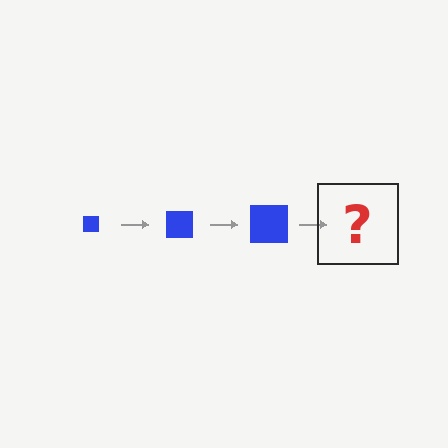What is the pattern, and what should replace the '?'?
The pattern is that the square gets progressively larger each step. The '?' should be a blue square, larger than the previous one.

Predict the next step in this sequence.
The next step is a blue square, larger than the previous one.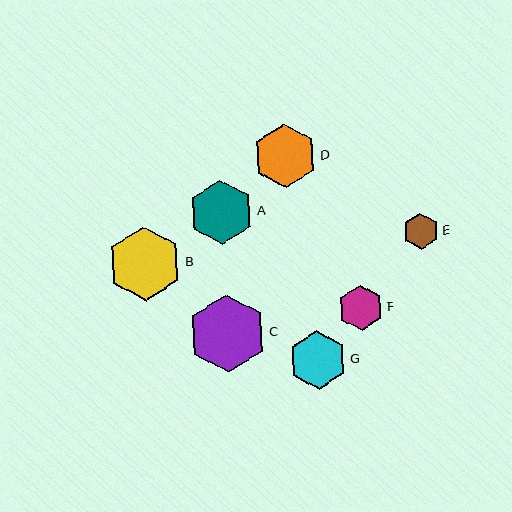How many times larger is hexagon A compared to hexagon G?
Hexagon A is approximately 1.1 times the size of hexagon G.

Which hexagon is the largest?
Hexagon C is the largest with a size of approximately 78 pixels.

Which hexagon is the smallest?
Hexagon E is the smallest with a size of approximately 36 pixels.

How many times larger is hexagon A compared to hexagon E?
Hexagon A is approximately 1.8 times the size of hexagon E.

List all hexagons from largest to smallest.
From largest to smallest: C, B, A, D, G, F, E.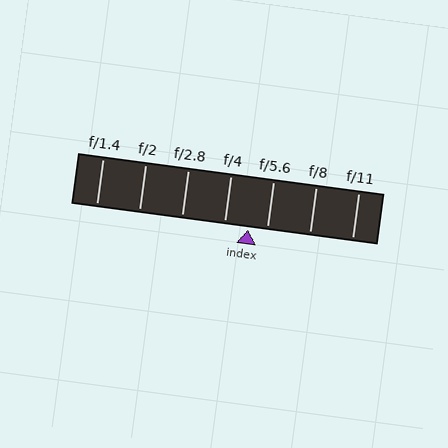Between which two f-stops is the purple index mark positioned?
The index mark is between f/4 and f/5.6.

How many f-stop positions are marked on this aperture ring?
There are 7 f-stop positions marked.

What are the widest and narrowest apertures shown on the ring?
The widest aperture shown is f/1.4 and the narrowest is f/11.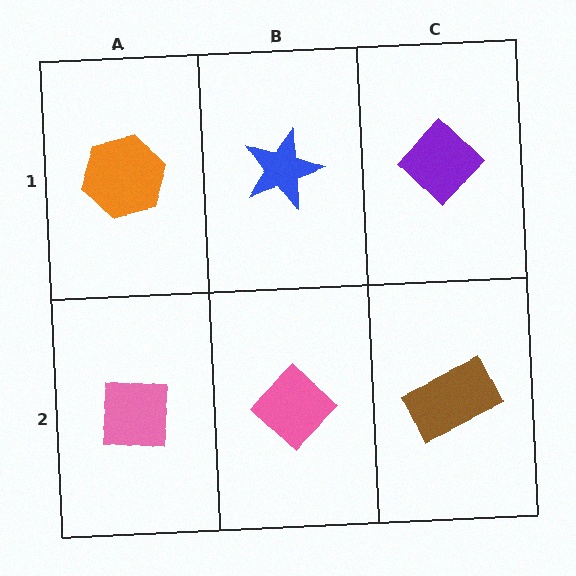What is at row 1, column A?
An orange hexagon.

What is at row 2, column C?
A brown rectangle.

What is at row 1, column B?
A blue star.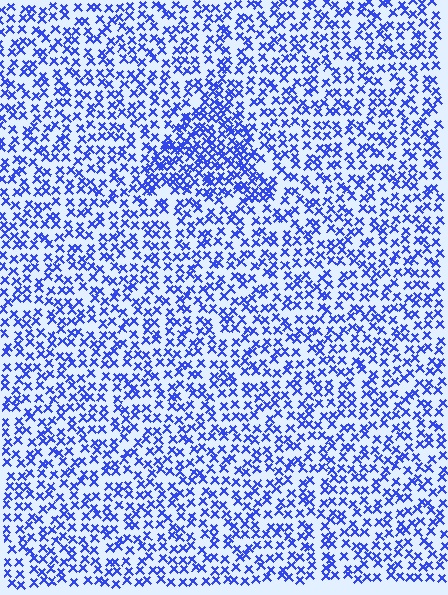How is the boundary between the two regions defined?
The boundary is defined by a change in element density (approximately 1.8x ratio). All elements are the same color, size, and shape.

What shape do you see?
I see a triangle.